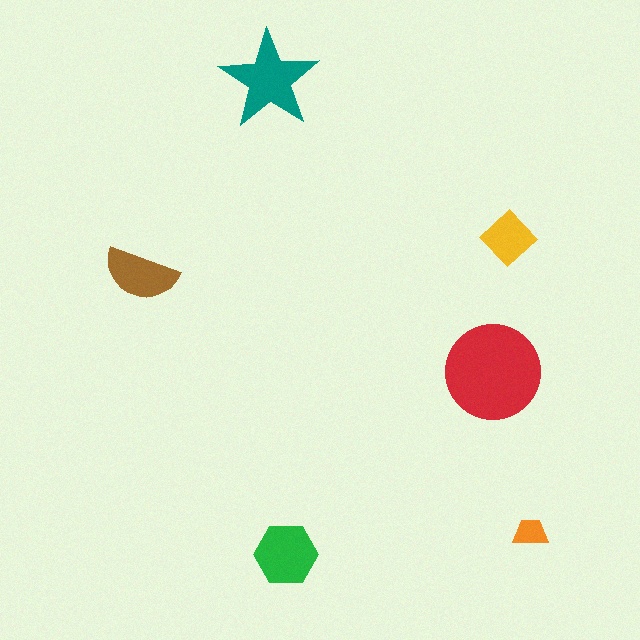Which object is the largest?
The red circle.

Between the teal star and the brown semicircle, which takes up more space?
The teal star.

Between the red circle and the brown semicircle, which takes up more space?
The red circle.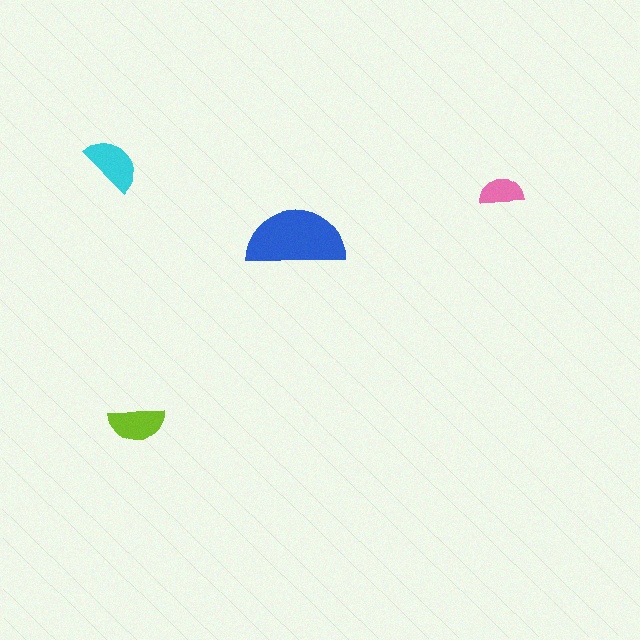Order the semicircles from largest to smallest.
the blue one, the cyan one, the lime one, the pink one.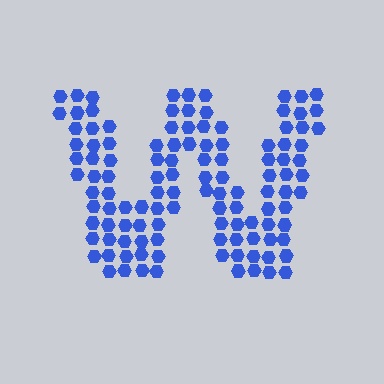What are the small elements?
The small elements are hexagons.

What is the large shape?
The large shape is the letter W.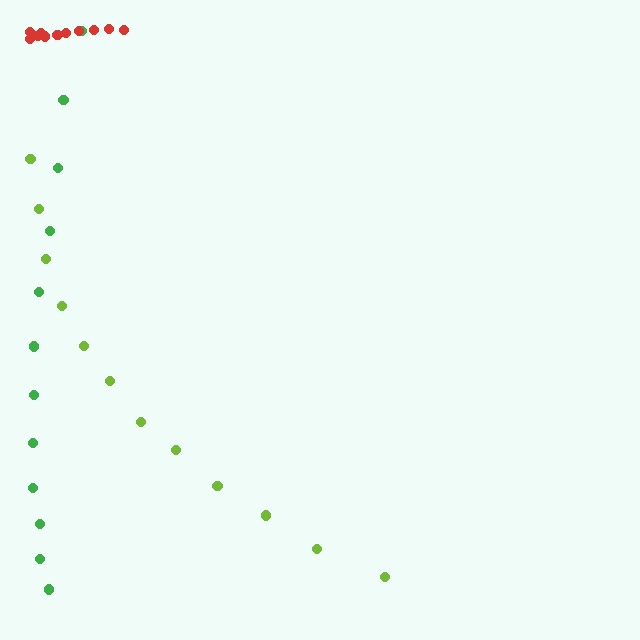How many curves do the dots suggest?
There are 3 distinct paths.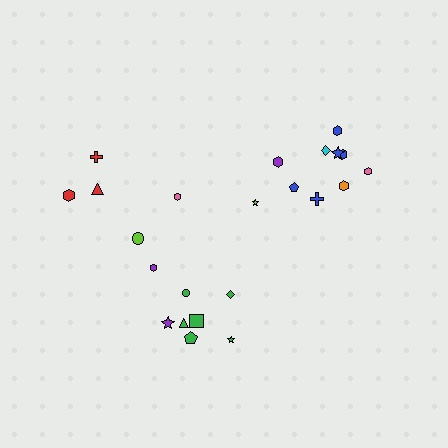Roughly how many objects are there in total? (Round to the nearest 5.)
Roughly 25 objects in total.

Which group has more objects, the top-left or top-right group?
The top-right group.